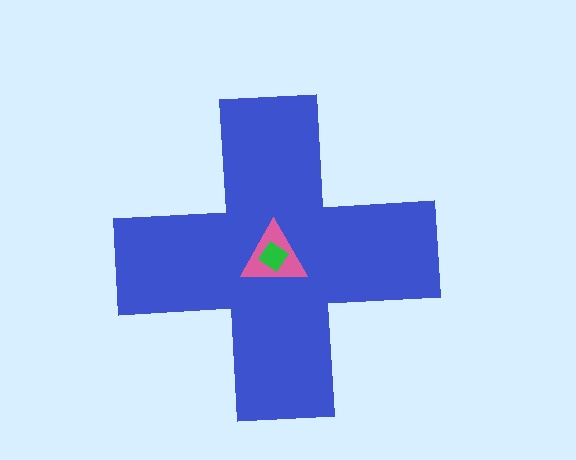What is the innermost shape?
The green diamond.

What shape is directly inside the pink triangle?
The green diamond.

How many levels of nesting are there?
3.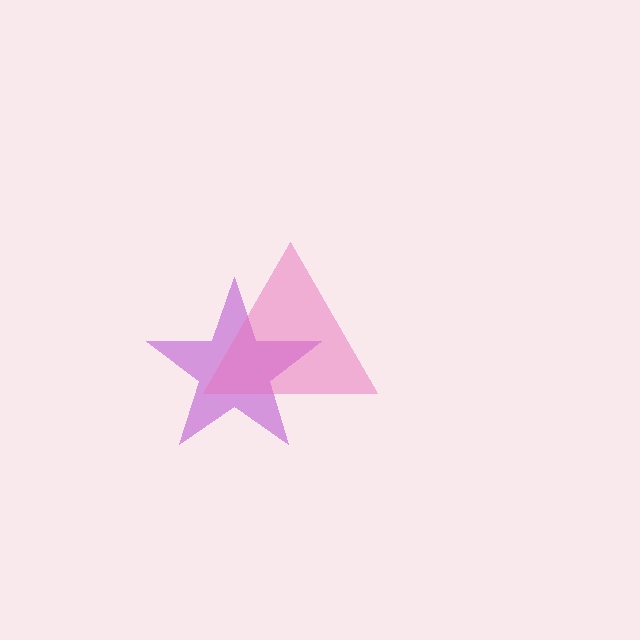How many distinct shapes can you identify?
There are 2 distinct shapes: a purple star, a pink triangle.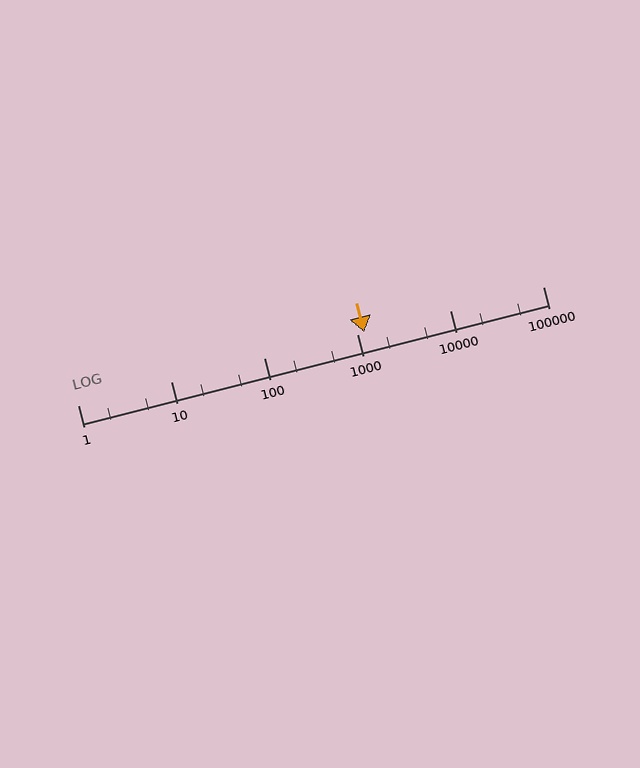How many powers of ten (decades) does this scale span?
The scale spans 5 decades, from 1 to 100000.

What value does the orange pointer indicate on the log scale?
The pointer indicates approximately 1200.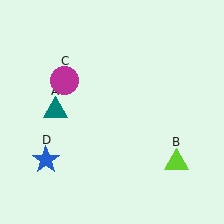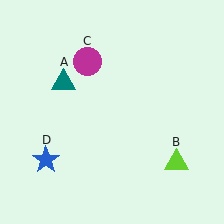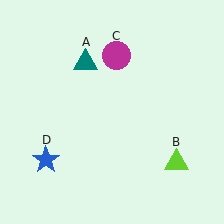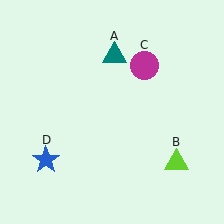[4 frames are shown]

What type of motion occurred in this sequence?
The teal triangle (object A), magenta circle (object C) rotated clockwise around the center of the scene.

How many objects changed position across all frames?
2 objects changed position: teal triangle (object A), magenta circle (object C).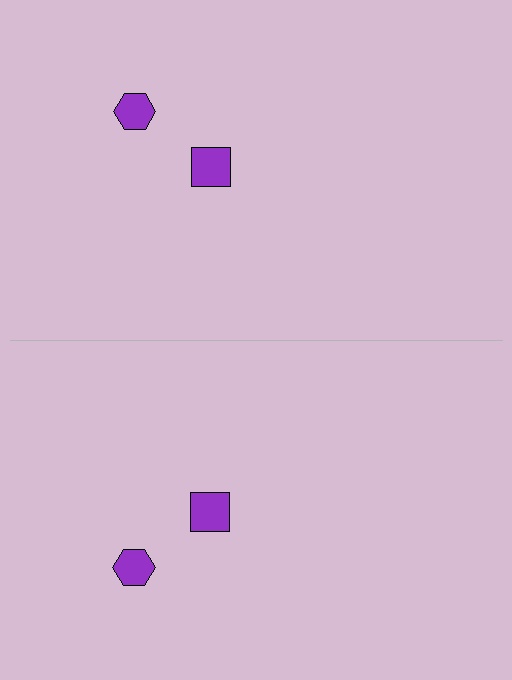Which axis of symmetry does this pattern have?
The pattern has a horizontal axis of symmetry running through the center of the image.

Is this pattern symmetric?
Yes, this pattern has bilateral (reflection) symmetry.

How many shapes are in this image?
There are 4 shapes in this image.